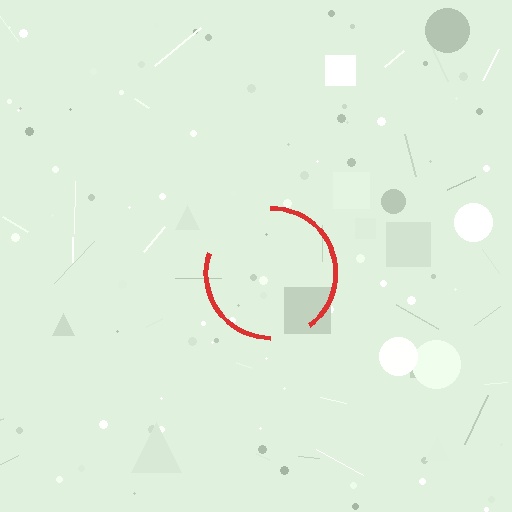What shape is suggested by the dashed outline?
The dashed outline suggests a circle.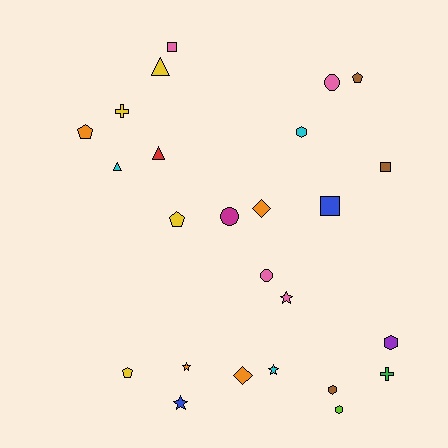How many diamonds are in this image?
There are 2 diamonds.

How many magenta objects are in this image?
There is 1 magenta object.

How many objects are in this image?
There are 25 objects.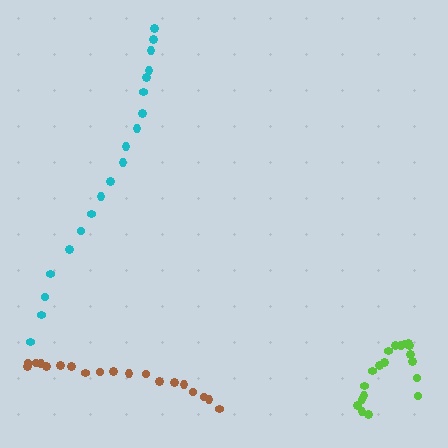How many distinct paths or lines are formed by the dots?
There are 3 distinct paths.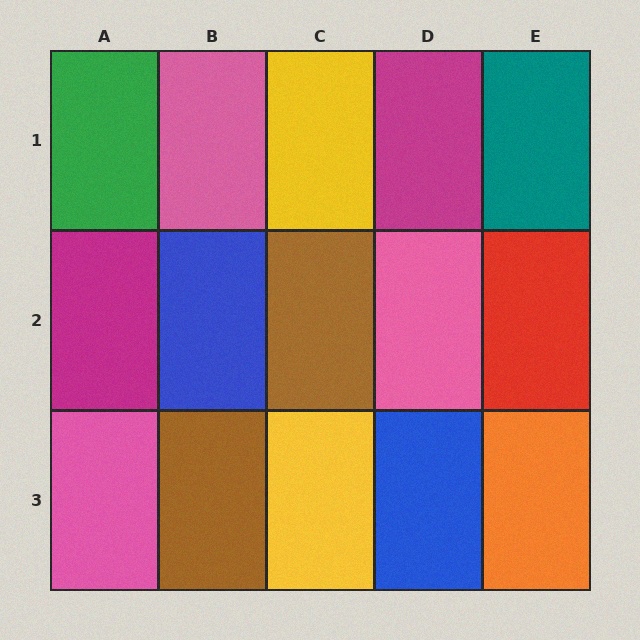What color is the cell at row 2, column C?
Brown.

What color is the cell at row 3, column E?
Orange.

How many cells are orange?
1 cell is orange.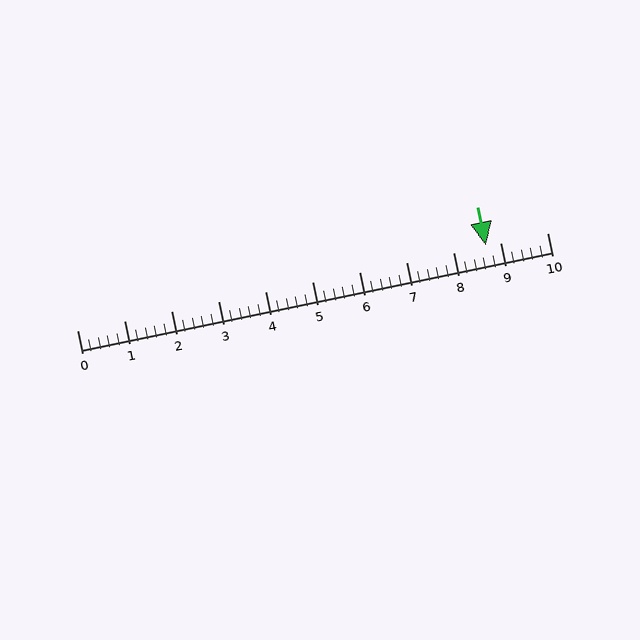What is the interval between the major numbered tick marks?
The major tick marks are spaced 1 units apart.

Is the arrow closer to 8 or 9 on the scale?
The arrow is closer to 9.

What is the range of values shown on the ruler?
The ruler shows values from 0 to 10.